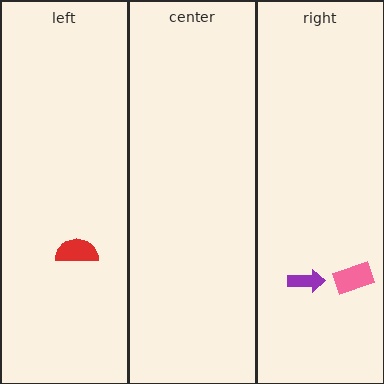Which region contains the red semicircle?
The left region.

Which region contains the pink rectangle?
The right region.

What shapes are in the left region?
The red semicircle.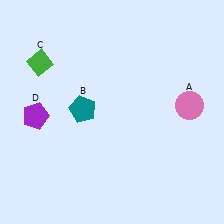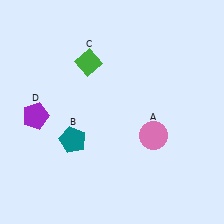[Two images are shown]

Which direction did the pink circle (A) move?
The pink circle (A) moved left.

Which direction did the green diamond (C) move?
The green diamond (C) moved right.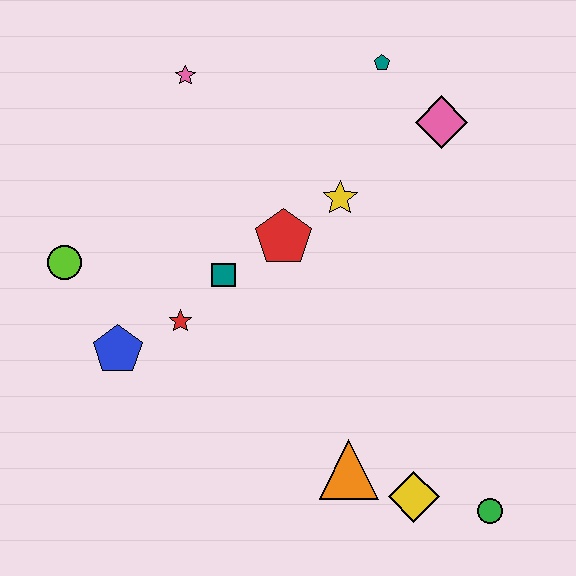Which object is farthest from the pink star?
The green circle is farthest from the pink star.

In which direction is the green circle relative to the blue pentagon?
The green circle is to the right of the blue pentagon.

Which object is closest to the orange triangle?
The yellow diamond is closest to the orange triangle.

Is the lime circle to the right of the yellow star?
No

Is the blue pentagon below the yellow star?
Yes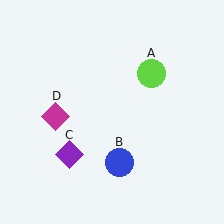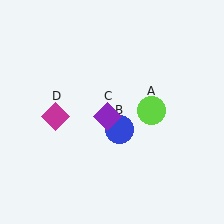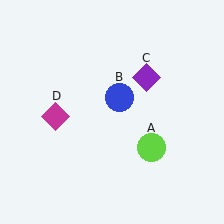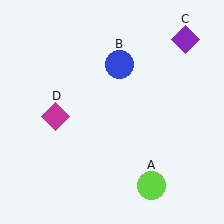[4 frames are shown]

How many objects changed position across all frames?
3 objects changed position: lime circle (object A), blue circle (object B), purple diamond (object C).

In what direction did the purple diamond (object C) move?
The purple diamond (object C) moved up and to the right.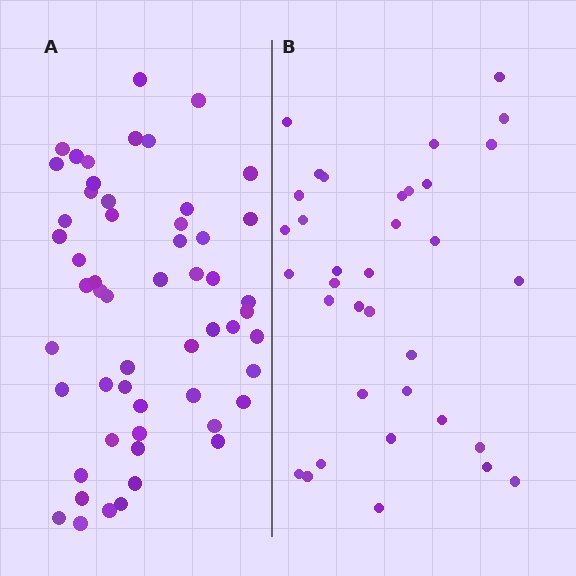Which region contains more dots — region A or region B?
Region A (the left region) has more dots.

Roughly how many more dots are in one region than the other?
Region A has approximately 20 more dots than region B.